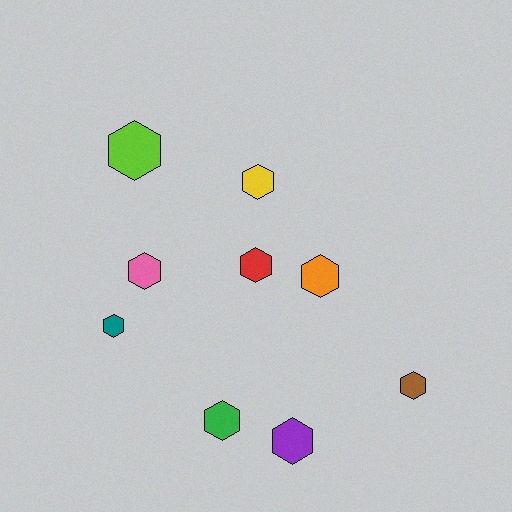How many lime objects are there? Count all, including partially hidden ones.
There is 1 lime object.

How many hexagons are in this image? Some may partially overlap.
There are 9 hexagons.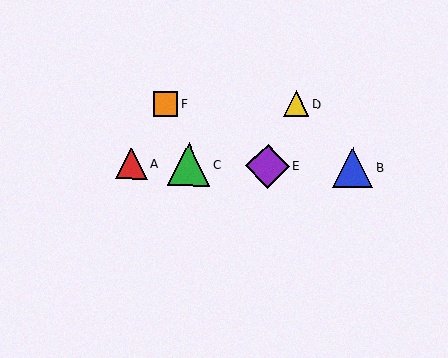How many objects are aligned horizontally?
4 objects (A, B, C, E) are aligned horizontally.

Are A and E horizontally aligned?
Yes, both are at y≈164.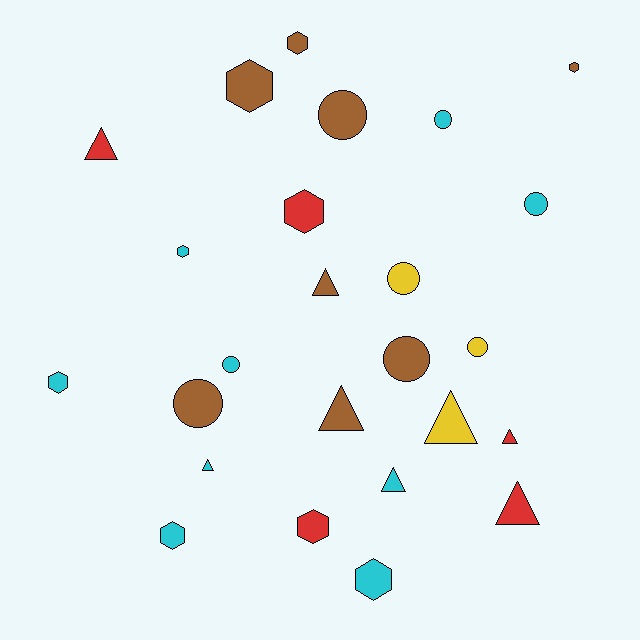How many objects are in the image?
There are 25 objects.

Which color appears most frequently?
Cyan, with 9 objects.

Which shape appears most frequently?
Hexagon, with 9 objects.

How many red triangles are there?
There are 3 red triangles.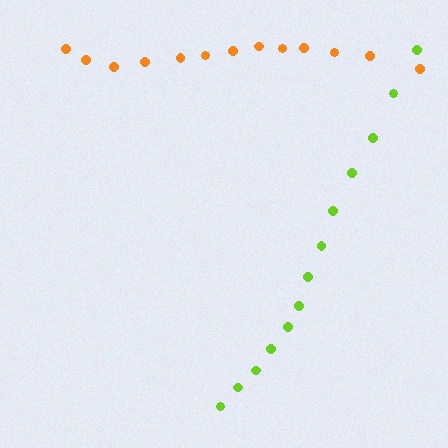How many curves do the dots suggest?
There are 2 distinct paths.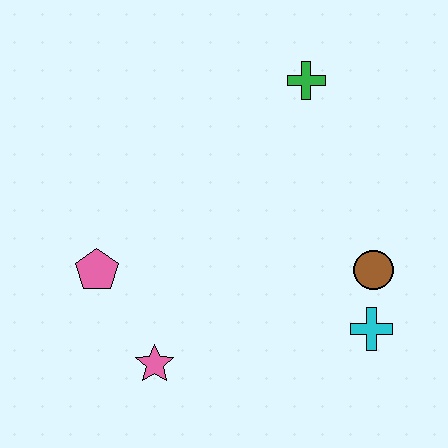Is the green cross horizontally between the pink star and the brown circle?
Yes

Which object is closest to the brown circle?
The cyan cross is closest to the brown circle.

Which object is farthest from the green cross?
The pink star is farthest from the green cross.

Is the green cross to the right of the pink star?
Yes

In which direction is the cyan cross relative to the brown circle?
The cyan cross is below the brown circle.